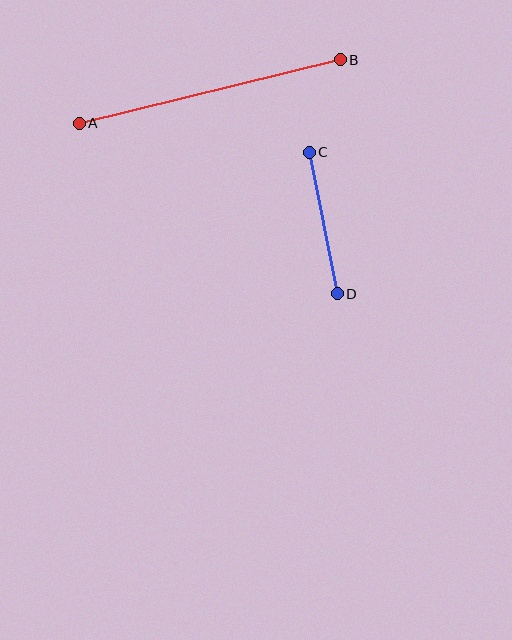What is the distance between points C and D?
The distance is approximately 144 pixels.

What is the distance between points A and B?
The distance is approximately 269 pixels.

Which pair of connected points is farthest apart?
Points A and B are farthest apart.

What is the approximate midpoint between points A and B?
The midpoint is at approximately (210, 91) pixels.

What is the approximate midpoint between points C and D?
The midpoint is at approximately (323, 223) pixels.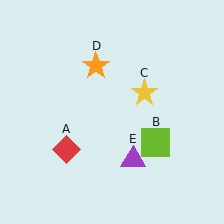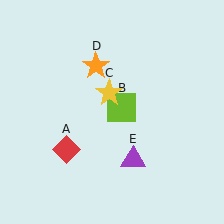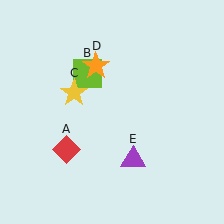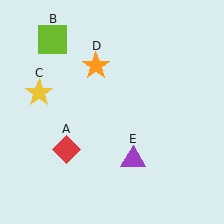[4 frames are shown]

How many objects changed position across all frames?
2 objects changed position: lime square (object B), yellow star (object C).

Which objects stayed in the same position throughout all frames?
Red diamond (object A) and orange star (object D) and purple triangle (object E) remained stationary.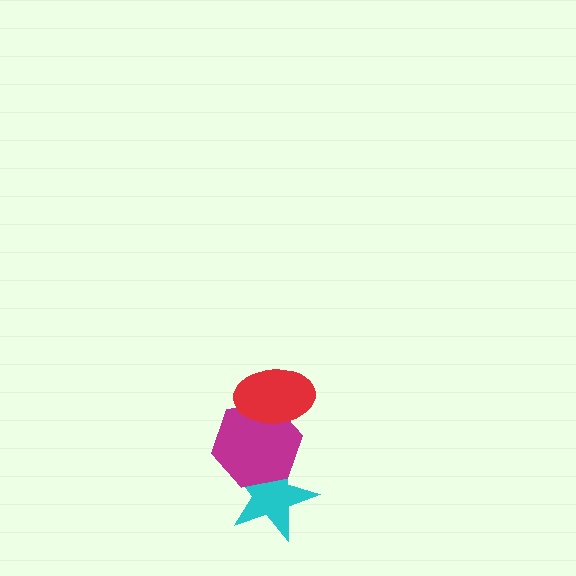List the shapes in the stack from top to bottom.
From top to bottom: the red ellipse, the magenta hexagon, the cyan star.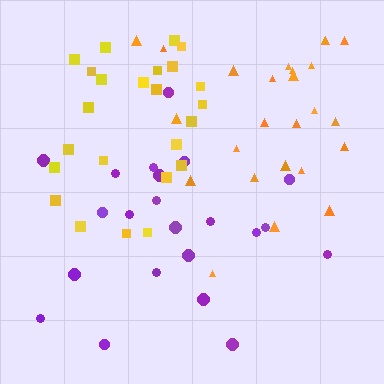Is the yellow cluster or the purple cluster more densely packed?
Yellow.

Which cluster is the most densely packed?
Yellow.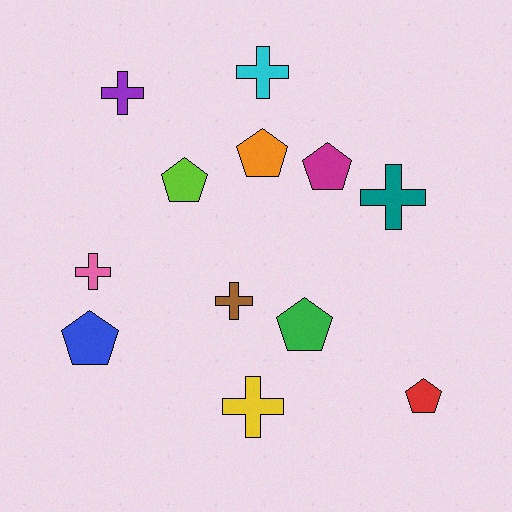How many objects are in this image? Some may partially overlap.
There are 12 objects.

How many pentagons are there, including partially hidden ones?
There are 6 pentagons.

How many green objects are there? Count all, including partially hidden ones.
There is 1 green object.